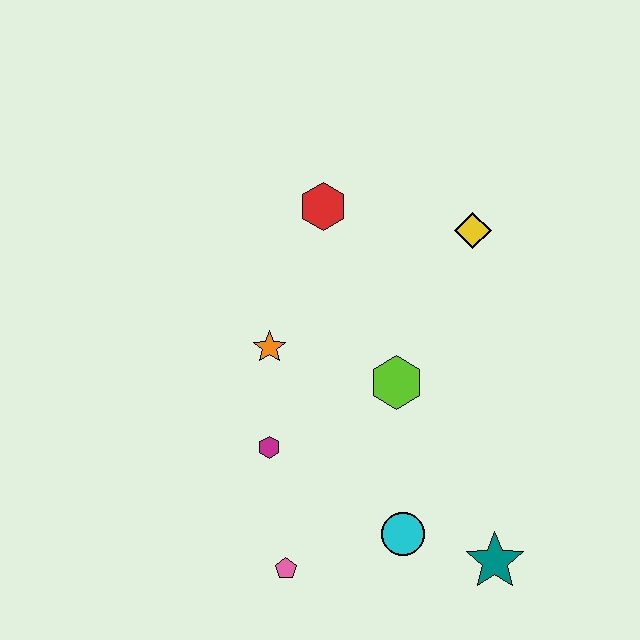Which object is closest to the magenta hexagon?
The orange star is closest to the magenta hexagon.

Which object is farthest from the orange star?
The teal star is farthest from the orange star.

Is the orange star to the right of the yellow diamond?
No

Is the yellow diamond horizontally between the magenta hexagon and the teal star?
Yes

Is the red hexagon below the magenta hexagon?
No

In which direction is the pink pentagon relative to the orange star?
The pink pentagon is below the orange star.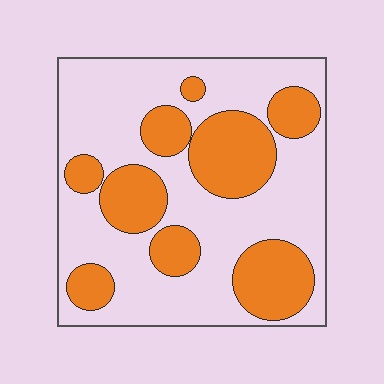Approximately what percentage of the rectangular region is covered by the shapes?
Approximately 35%.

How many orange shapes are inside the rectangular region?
9.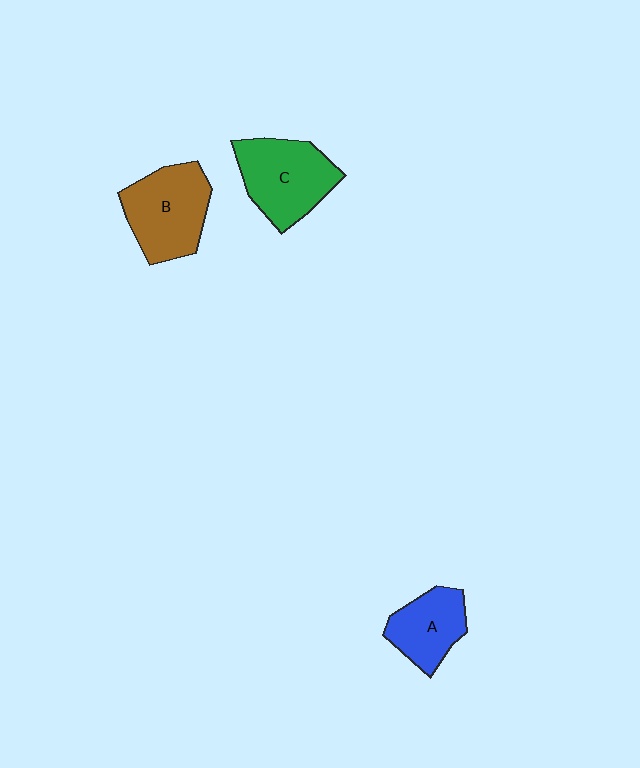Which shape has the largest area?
Shape B (brown).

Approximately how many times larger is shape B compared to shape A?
Approximately 1.4 times.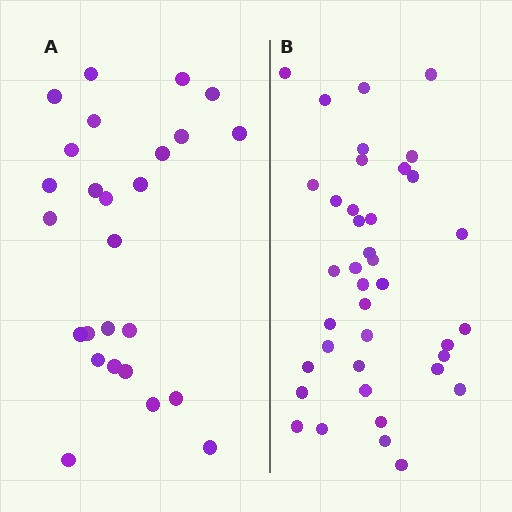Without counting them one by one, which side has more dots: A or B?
Region B (the right region) has more dots.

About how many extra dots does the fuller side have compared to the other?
Region B has approximately 15 more dots than region A.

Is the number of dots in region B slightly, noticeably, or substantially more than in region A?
Region B has substantially more. The ratio is roughly 1.5 to 1.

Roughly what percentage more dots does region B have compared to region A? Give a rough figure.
About 50% more.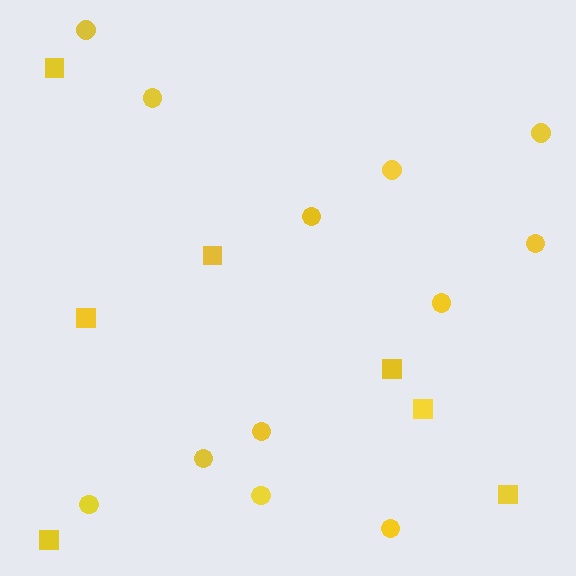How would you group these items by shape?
There are 2 groups: one group of circles (12) and one group of squares (7).